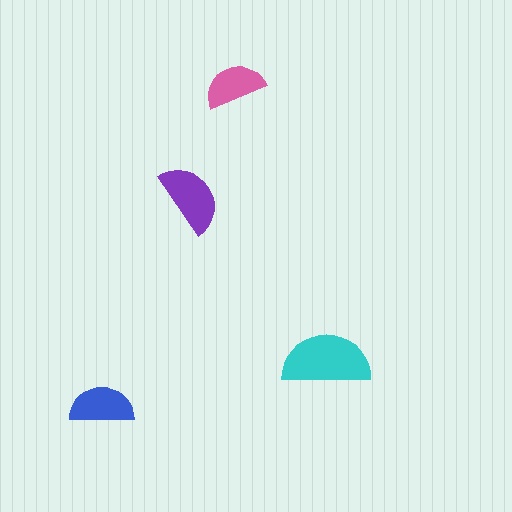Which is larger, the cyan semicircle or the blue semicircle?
The cyan one.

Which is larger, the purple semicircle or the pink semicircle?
The purple one.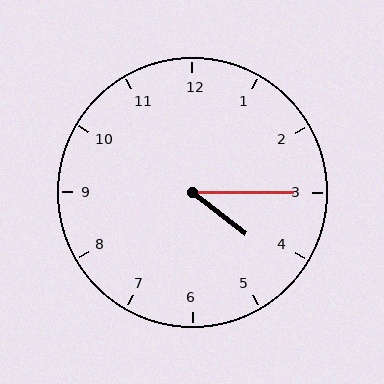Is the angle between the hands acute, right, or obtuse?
It is acute.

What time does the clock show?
4:15.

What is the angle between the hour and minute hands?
Approximately 38 degrees.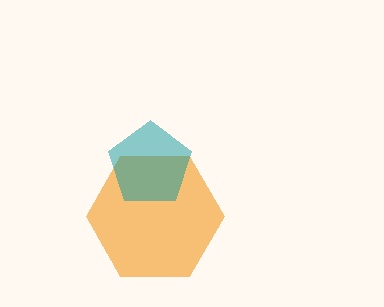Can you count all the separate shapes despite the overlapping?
Yes, there are 2 separate shapes.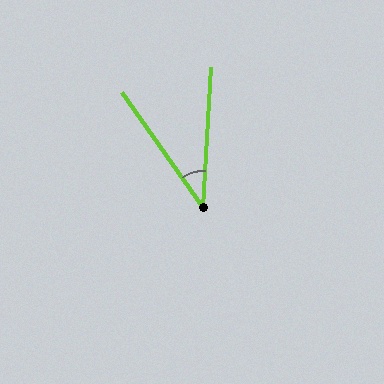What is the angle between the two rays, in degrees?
Approximately 38 degrees.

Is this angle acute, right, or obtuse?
It is acute.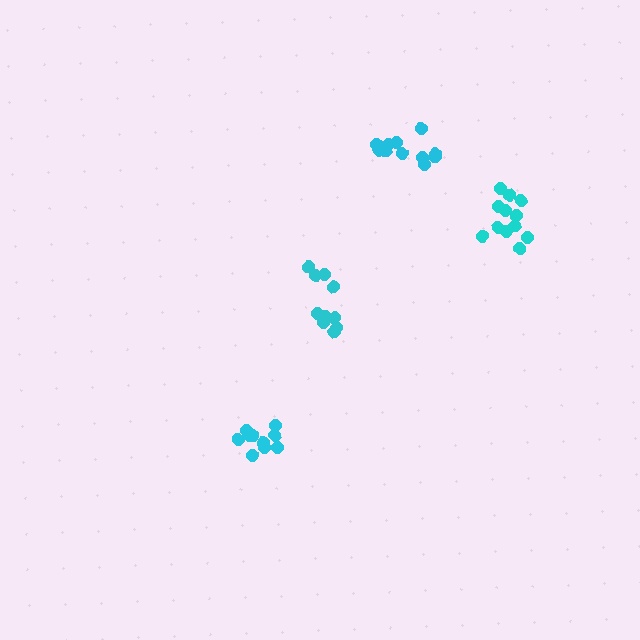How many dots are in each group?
Group 1: 10 dots, Group 2: 12 dots, Group 3: 10 dots, Group 4: 12 dots (44 total).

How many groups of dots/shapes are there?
There are 4 groups.